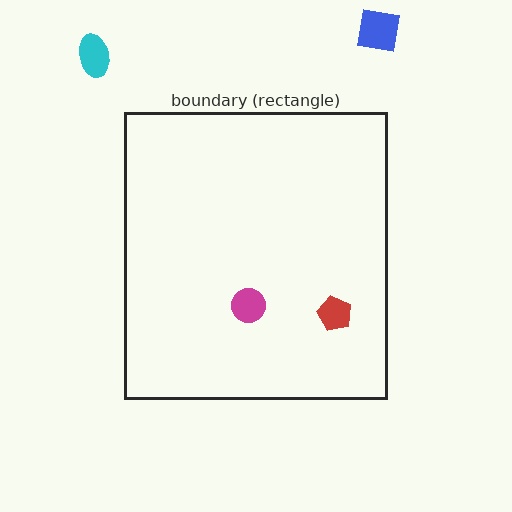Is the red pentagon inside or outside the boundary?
Inside.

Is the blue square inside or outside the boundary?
Outside.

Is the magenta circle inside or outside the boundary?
Inside.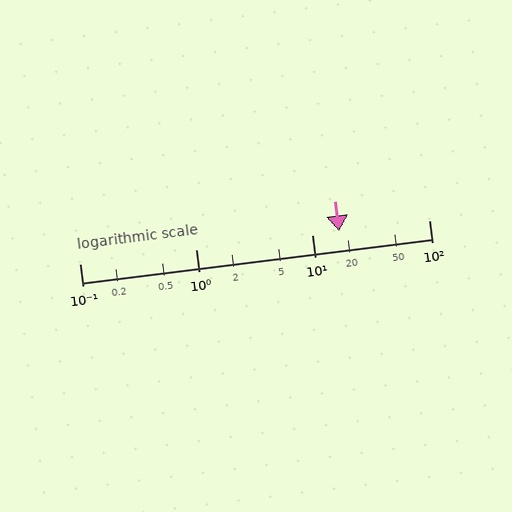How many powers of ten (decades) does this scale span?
The scale spans 3 decades, from 0.1 to 100.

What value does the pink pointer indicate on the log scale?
The pointer indicates approximately 17.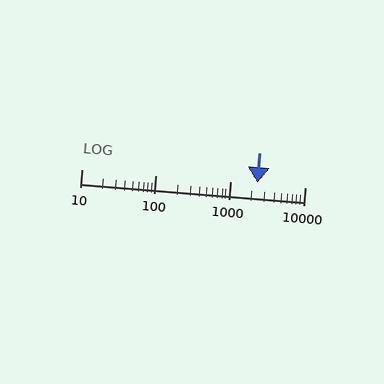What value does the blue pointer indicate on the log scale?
The pointer indicates approximately 2300.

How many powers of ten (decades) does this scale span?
The scale spans 3 decades, from 10 to 10000.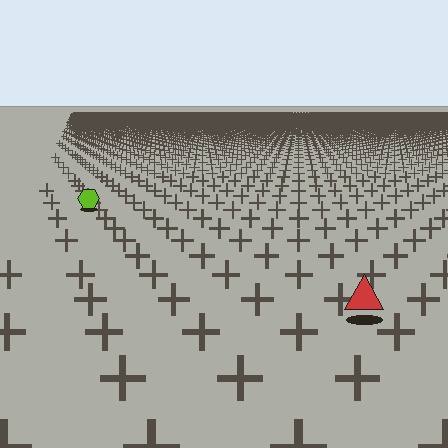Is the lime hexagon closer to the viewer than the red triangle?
No. The red triangle is closer — you can tell from the texture gradient: the ground texture is coarser near it.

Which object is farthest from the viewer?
The lime hexagon is farthest from the viewer. It appears smaller and the ground texture around it is denser.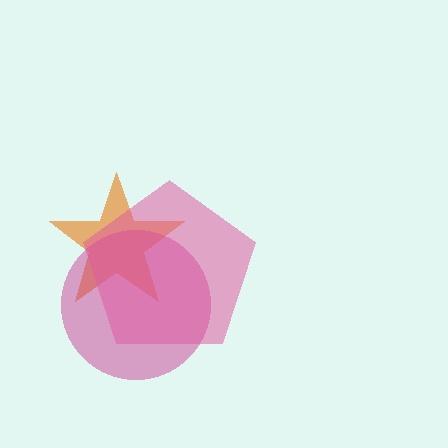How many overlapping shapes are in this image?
There are 3 overlapping shapes in the image.